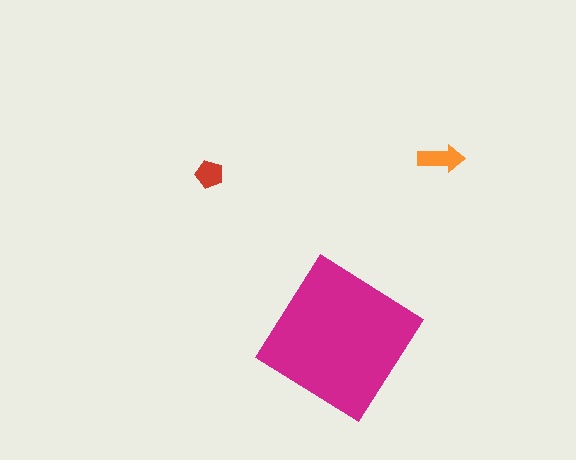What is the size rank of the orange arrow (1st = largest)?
2nd.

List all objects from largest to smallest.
The magenta diamond, the orange arrow, the red pentagon.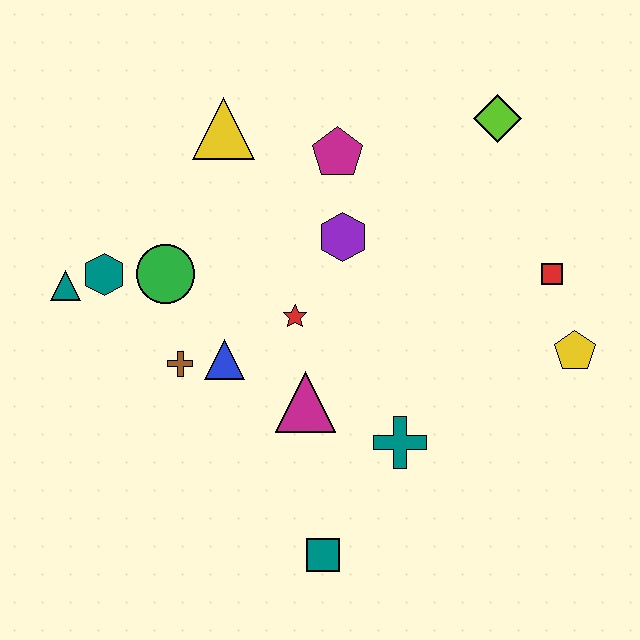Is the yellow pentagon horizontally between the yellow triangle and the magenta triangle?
No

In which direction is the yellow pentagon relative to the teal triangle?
The yellow pentagon is to the right of the teal triangle.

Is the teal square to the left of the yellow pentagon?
Yes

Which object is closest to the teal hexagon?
The teal triangle is closest to the teal hexagon.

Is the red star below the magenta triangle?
No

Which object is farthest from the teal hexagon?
The yellow pentagon is farthest from the teal hexagon.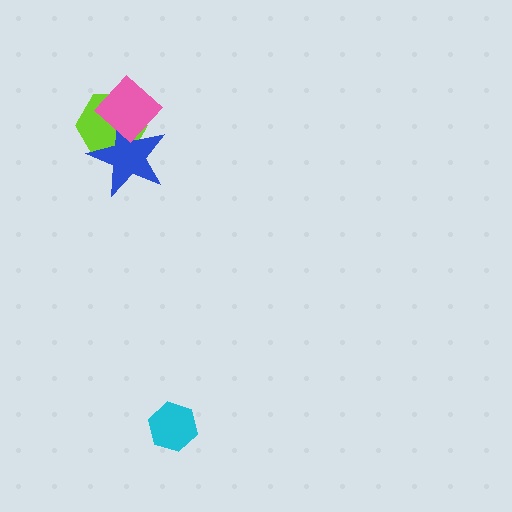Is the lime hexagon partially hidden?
Yes, it is partially covered by another shape.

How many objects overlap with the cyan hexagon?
0 objects overlap with the cyan hexagon.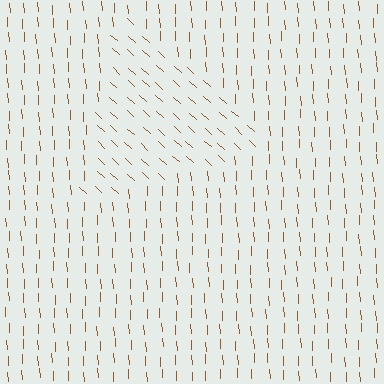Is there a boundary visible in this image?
Yes, there is a texture boundary formed by a change in line orientation.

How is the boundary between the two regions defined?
The boundary is defined purely by a change in line orientation (approximately 45 degrees difference). All lines are the same color and thickness.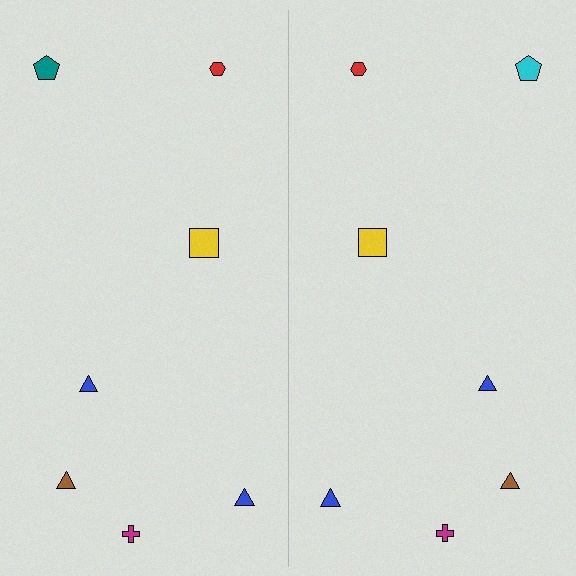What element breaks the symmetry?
The cyan pentagon on the right side breaks the symmetry — its mirror counterpart is teal.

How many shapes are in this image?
There are 14 shapes in this image.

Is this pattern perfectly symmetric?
No, the pattern is not perfectly symmetric. The cyan pentagon on the right side breaks the symmetry — its mirror counterpart is teal.